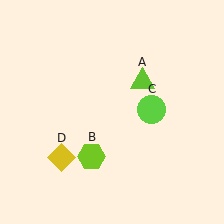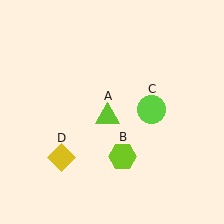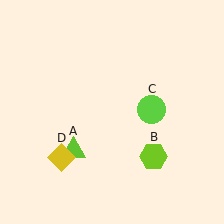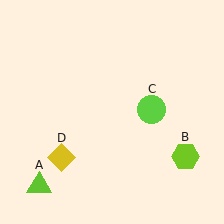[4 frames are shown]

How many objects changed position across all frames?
2 objects changed position: lime triangle (object A), lime hexagon (object B).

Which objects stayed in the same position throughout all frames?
Lime circle (object C) and yellow diamond (object D) remained stationary.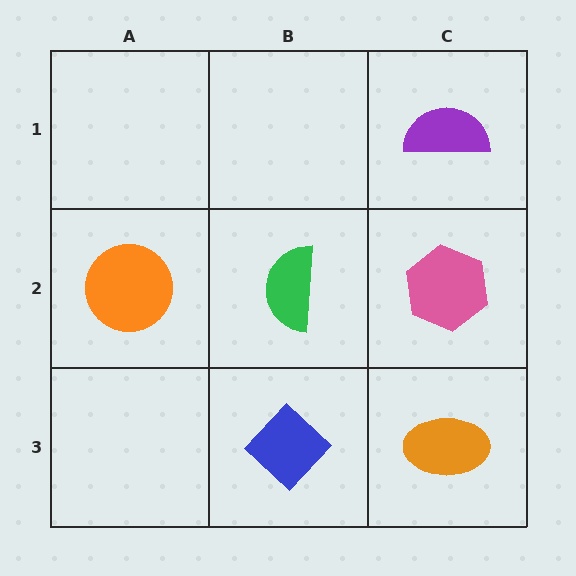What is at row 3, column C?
An orange ellipse.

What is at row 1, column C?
A purple semicircle.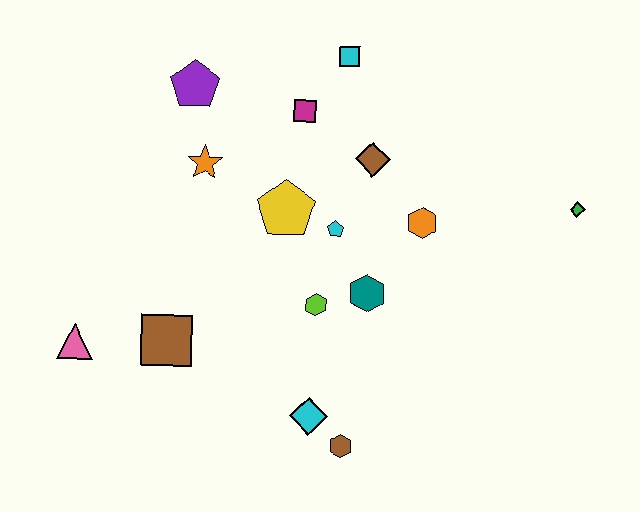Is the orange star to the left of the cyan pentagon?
Yes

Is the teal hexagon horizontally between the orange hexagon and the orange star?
Yes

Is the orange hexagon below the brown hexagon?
No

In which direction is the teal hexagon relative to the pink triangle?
The teal hexagon is to the right of the pink triangle.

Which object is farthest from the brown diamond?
The pink triangle is farthest from the brown diamond.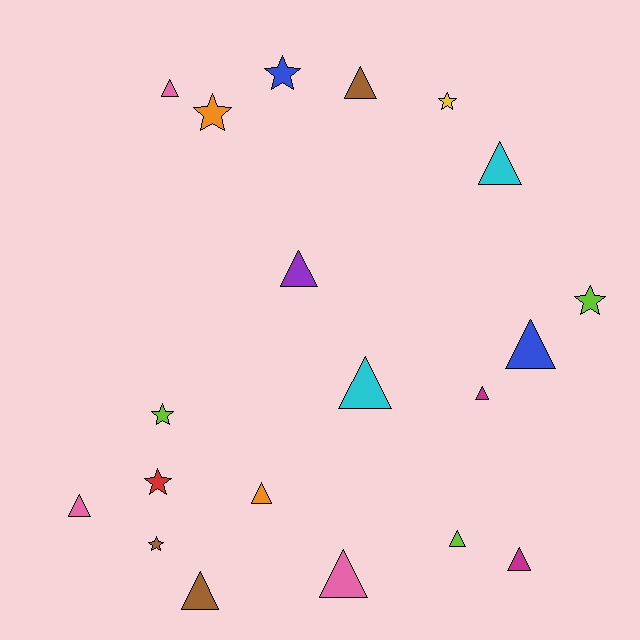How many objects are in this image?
There are 20 objects.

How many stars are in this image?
There are 7 stars.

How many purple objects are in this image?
There is 1 purple object.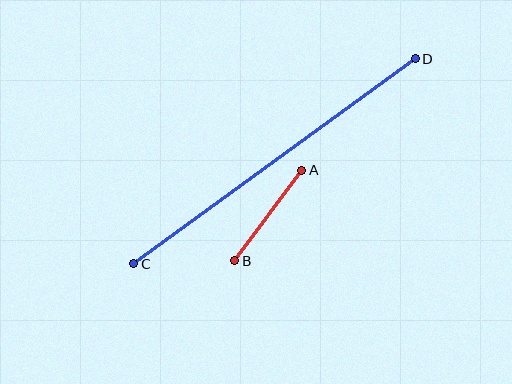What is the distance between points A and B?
The distance is approximately 112 pixels.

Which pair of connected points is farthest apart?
Points C and D are farthest apart.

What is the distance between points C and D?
The distance is approximately 349 pixels.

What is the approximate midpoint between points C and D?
The midpoint is at approximately (274, 161) pixels.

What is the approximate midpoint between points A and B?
The midpoint is at approximately (268, 215) pixels.